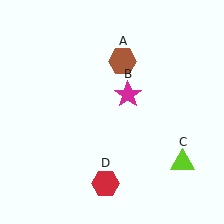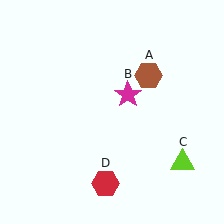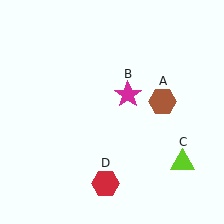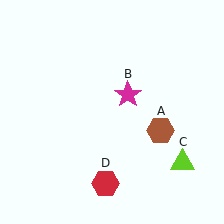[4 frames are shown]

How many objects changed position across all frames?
1 object changed position: brown hexagon (object A).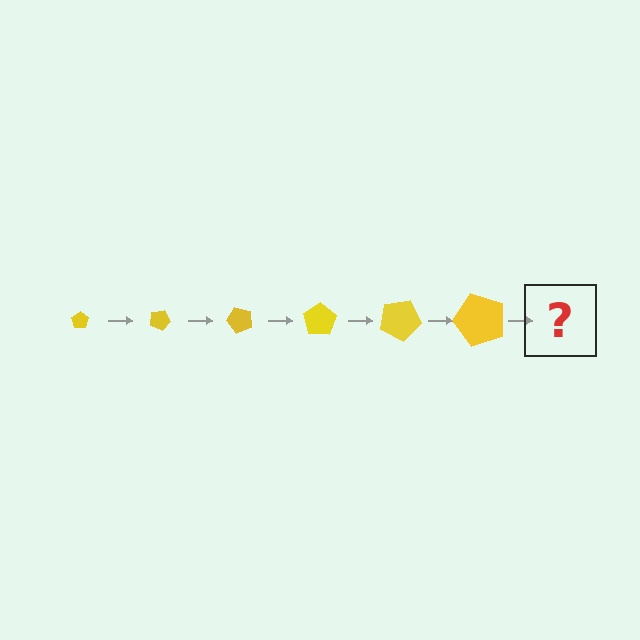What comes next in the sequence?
The next element should be a pentagon, larger than the previous one and rotated 150 degrees from the start.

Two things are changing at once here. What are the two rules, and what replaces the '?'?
The two rules are that the pentagon grows larger each step and it rotates 25 degrees each step. The '?' should be a pentagon, larger than the previous one and rotated 150 degrees from the start.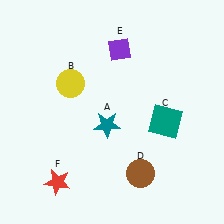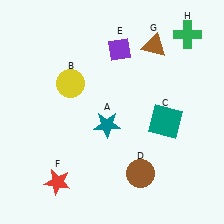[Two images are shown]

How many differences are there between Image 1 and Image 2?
There are 2 differences between the two images.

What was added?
A brown triangle (G), a green cross (H) were added in Image 2.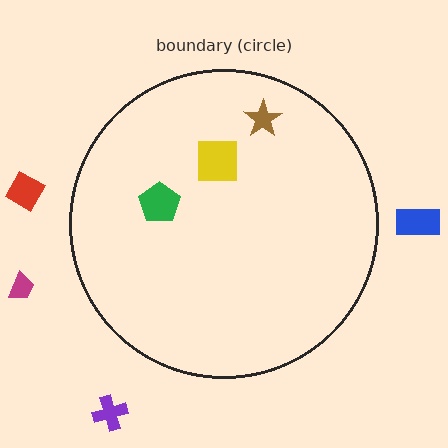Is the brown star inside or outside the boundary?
Inside.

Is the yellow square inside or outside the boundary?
Inside.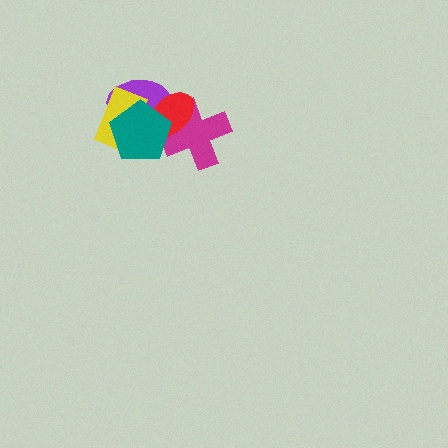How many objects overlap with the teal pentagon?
5 objects overlap with the teal pentagon.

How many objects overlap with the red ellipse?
4 objects overlap with the red ellipse.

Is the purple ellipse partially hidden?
Yes, it is partially covered by another shape.